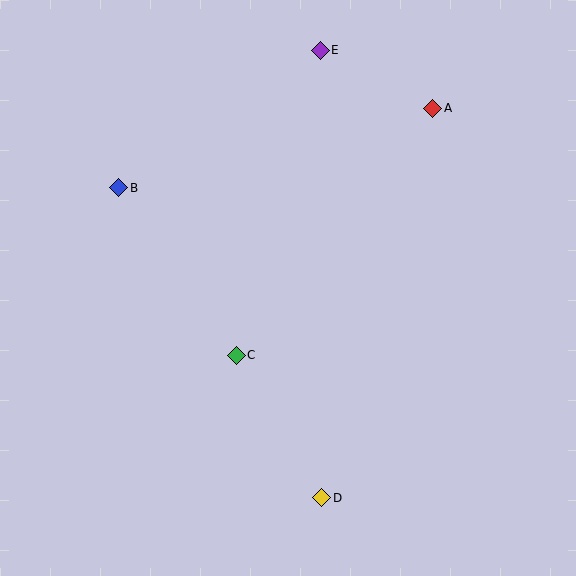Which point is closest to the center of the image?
Point C at (236, 355) is closest to the center.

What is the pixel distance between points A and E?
The distance between A and E is 127 pixels.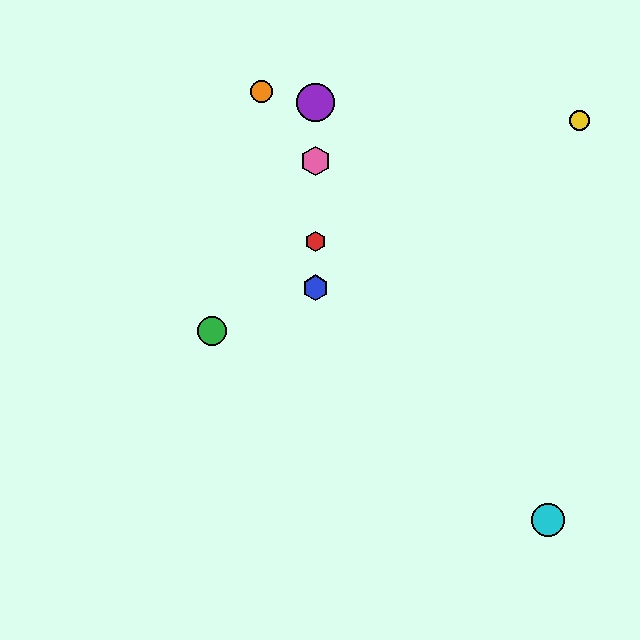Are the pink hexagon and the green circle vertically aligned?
No, the pink hexagon is at x≈315 and the green circle is at x≈212.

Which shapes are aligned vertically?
The red hexagon, the blue hexagon, the purple circle, the pink hexagon are aligned vertically.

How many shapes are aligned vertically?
4 shapes (the red hexagon, the blue hexagon, the purple circle, the pink hexagon) are aligned vertically.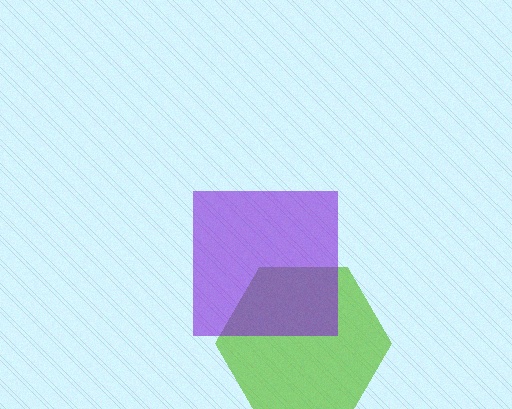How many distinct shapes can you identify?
There are 2 distinct shapes: a lime hexagon, a purple square.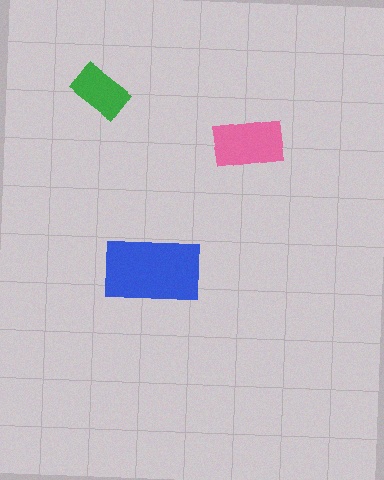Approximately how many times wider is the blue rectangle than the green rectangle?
About 1.5 times wider.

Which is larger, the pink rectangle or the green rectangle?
The pink one.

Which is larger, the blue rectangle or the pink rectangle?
The blue one.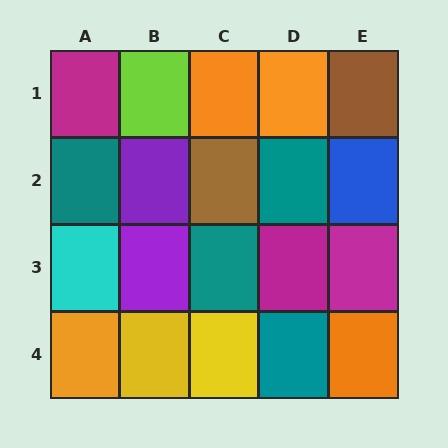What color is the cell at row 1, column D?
Orange.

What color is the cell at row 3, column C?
Teal.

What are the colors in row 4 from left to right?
Orange, yellow, yellow, teal, orange.